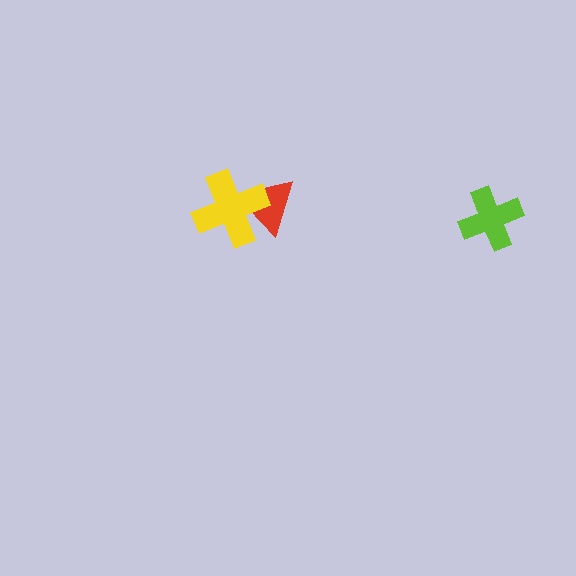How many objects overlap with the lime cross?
0 objects overlap with the lime cross.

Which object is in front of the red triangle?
The yellow cross is in front of the red triangle.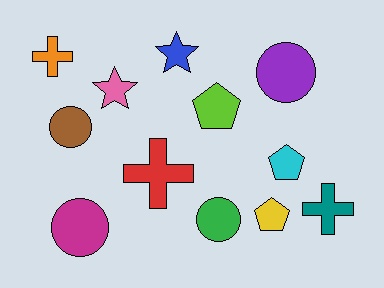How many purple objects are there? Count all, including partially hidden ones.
There is 1 purple object.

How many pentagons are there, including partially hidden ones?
There are 3 pentagons.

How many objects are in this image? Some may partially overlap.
There are 12 objects.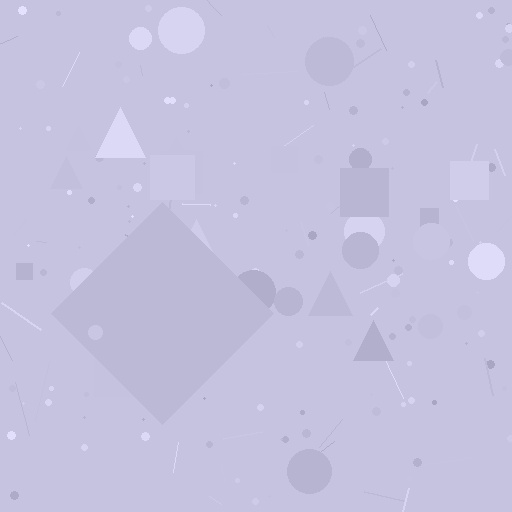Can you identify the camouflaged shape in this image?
The camouflaged shape is a diamond.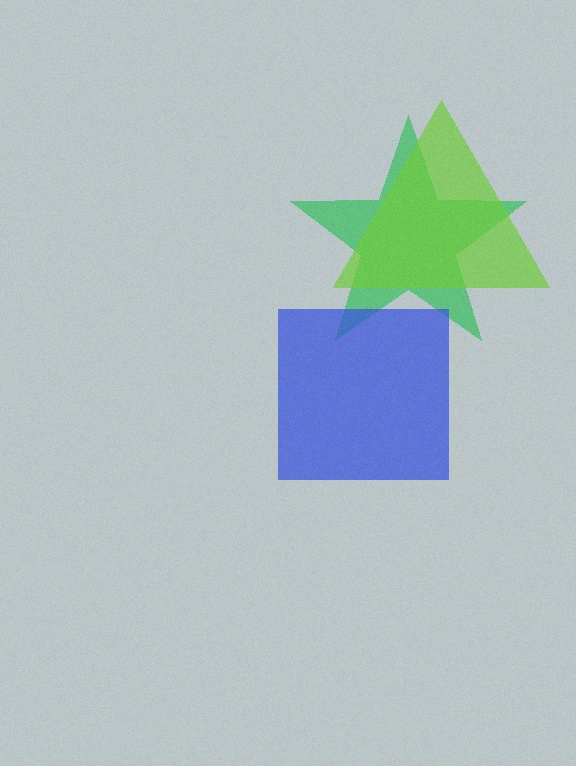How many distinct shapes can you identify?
There are 3 distinct shapes: a green star, a blue square, a lime triangle.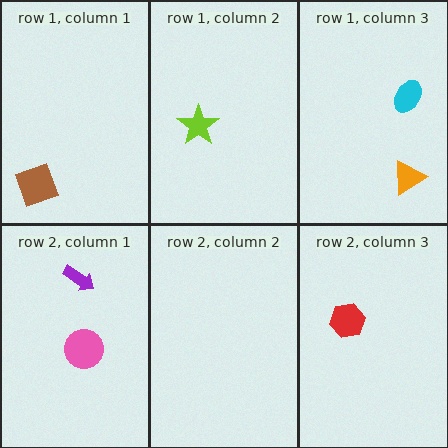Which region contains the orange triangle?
The row 1, column 3 region.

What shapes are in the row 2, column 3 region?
The red hexagon.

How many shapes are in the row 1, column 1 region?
1.